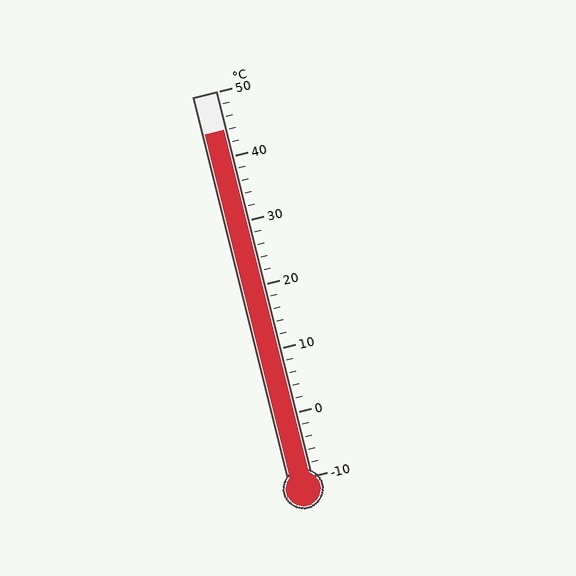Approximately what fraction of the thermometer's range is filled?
The thermometer is filled to approximately 90% of its range.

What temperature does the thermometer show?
The thermometer shows approximately 44°C.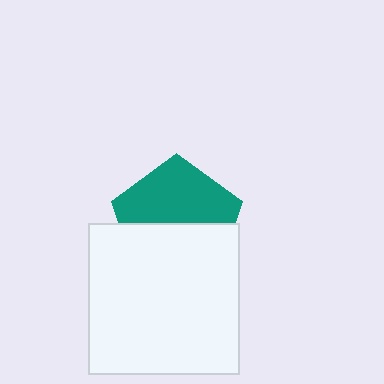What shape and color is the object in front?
The object in front is a white square.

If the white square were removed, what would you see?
You would see the complete teal pentagon.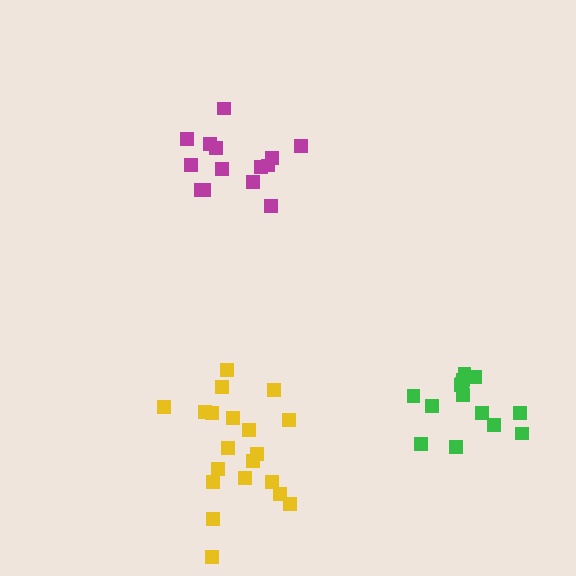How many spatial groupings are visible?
There are 3 spatial groupings.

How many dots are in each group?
Group 1: 14 dots, Group 2: 15 dots, Group 3: 20 dots (49 total).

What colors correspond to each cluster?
The clusters are colored: magenta, green, yellow.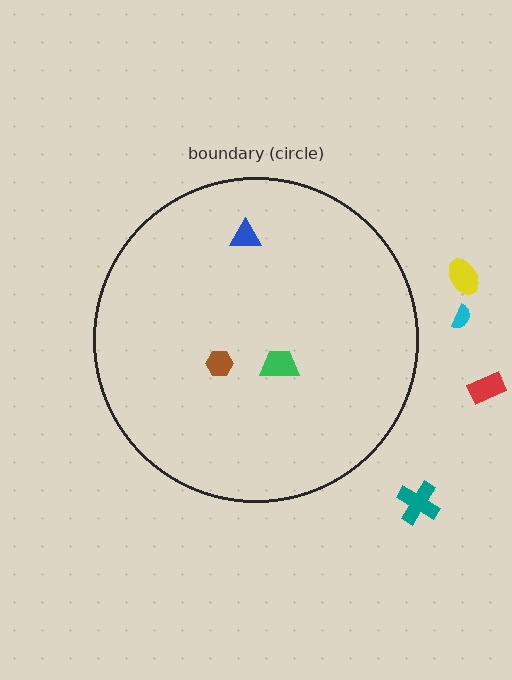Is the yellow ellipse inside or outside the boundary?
Outside.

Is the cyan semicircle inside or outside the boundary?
Outside.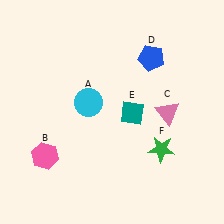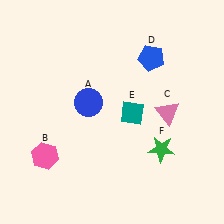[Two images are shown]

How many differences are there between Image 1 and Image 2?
There is 1 difference between the two images.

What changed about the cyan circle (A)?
In Image 1, A is cyan. In Image 2, it changed to blue.